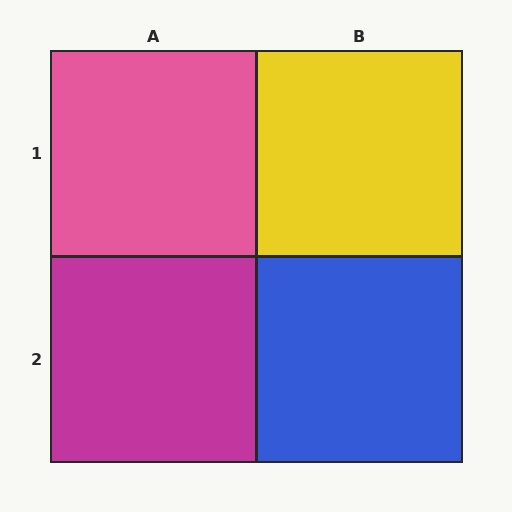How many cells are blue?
1 cell is blue.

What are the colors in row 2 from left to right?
Magenta, blue.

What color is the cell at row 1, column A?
Pink.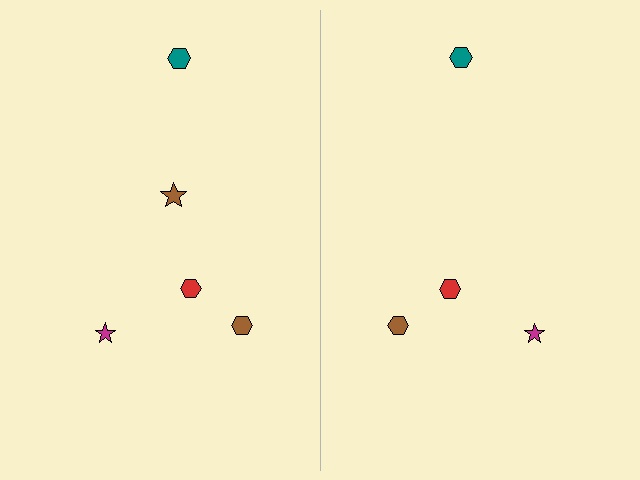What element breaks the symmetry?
A brown star is missing from the right side.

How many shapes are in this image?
There are 9 shapes in this image.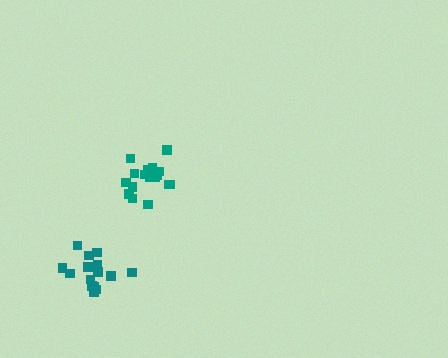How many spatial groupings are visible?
There are 2 spatial groupings.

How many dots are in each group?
Group 1: 18 dots, Group 2: 16 dots (34 total).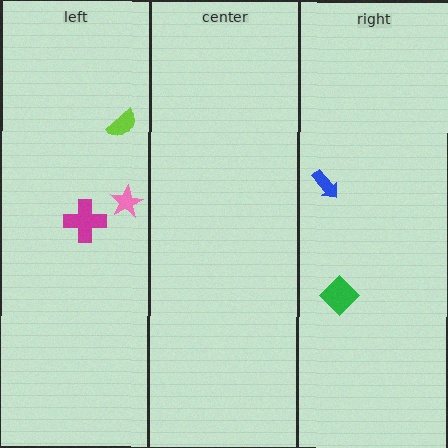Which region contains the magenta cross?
The left region.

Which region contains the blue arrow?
The right region.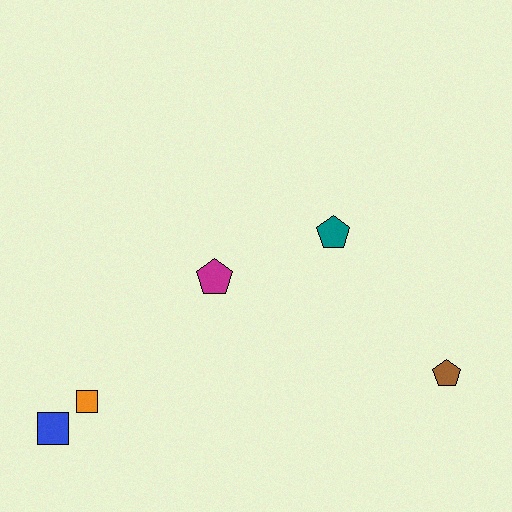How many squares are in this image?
There are 2 squares.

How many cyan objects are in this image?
There are no cyan objects.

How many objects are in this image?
There are 5 objects.